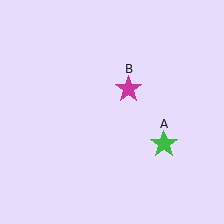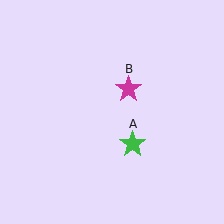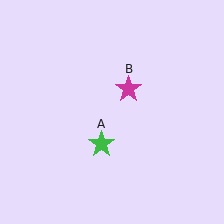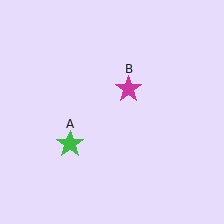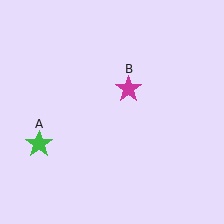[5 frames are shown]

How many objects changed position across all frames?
1 object changed position: green star (object A).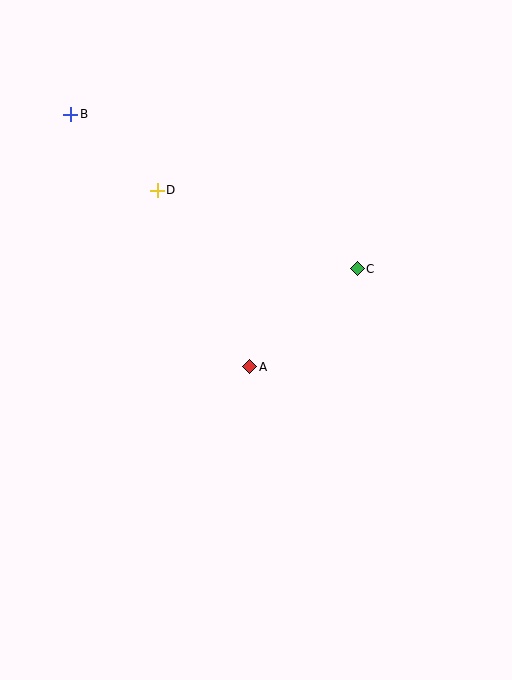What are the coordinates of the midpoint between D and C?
The midpoint between D and C is at (257, 229).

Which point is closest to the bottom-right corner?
Point A is closest to the bottom-right corner.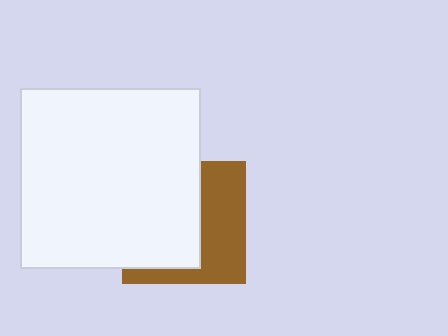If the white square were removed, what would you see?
You would see the complete brown square.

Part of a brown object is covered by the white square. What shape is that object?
It is a square.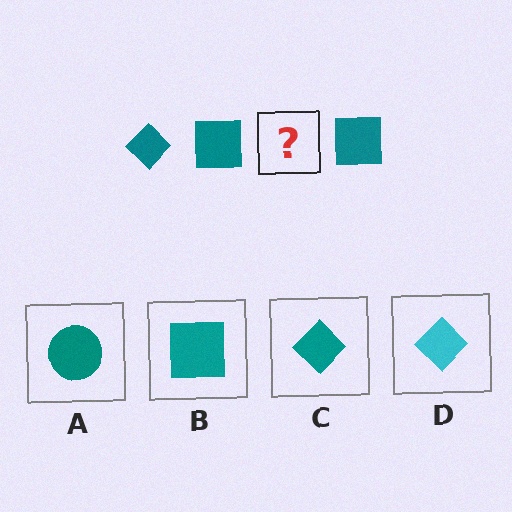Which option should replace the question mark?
Option C.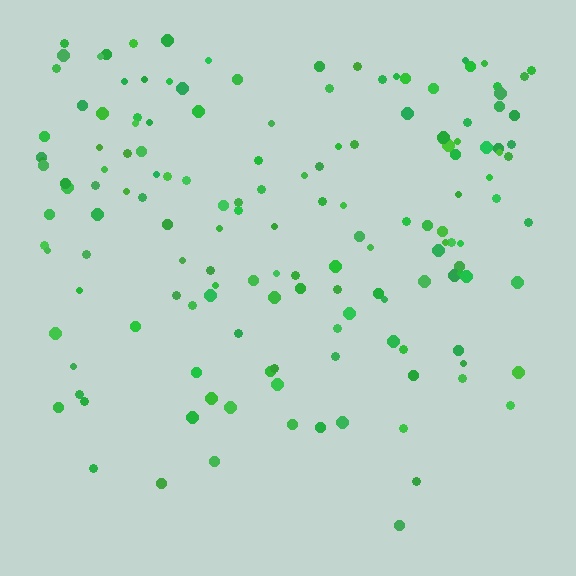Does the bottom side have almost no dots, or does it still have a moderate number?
Still a moderate number, just noticeably fewer than the top.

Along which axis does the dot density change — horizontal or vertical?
Vertical.